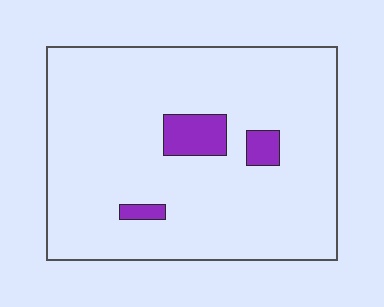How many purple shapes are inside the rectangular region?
3.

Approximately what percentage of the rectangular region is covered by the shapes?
Approximately 5%.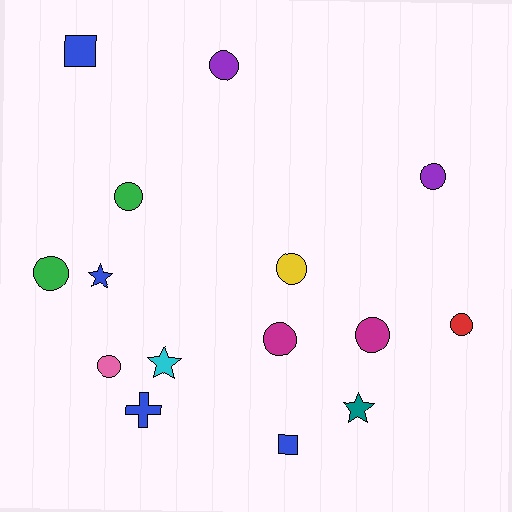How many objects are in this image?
There are 15 objects.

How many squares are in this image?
There are 2 squares.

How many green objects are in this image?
There are 2 green objects.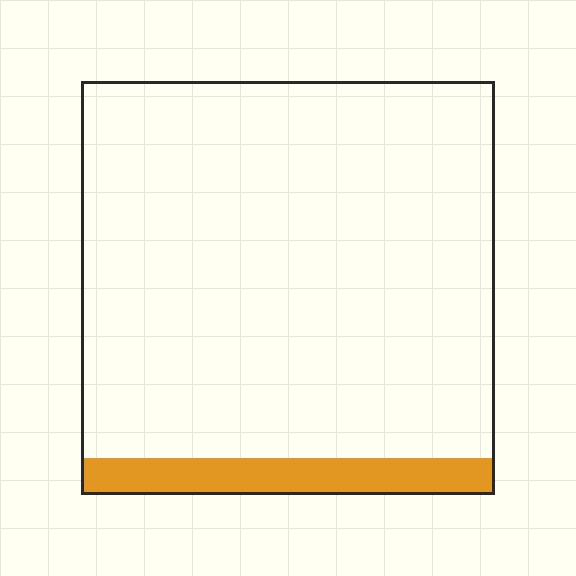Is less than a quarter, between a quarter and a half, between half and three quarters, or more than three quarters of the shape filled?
Less than a quarter.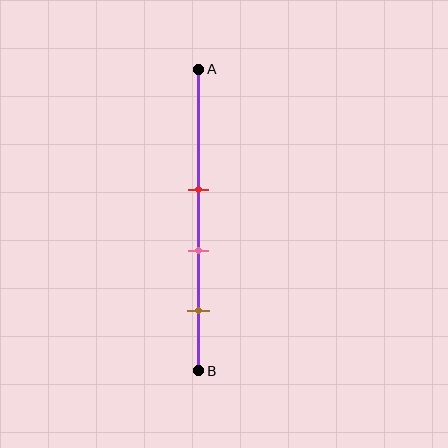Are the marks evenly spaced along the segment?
Yes, the marks are approximately evenly spaced.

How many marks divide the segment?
There are 3 marks dividing the segment.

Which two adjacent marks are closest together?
The red and pink marks are the closest adjacent pair.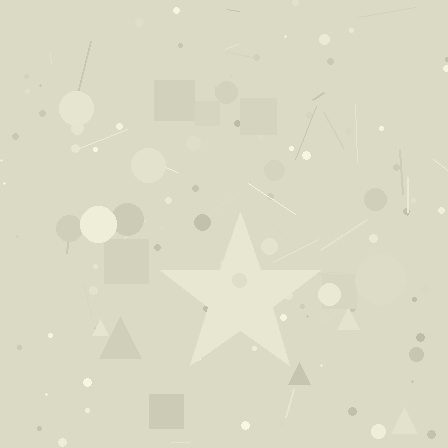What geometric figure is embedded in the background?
A star is embedded in the background.